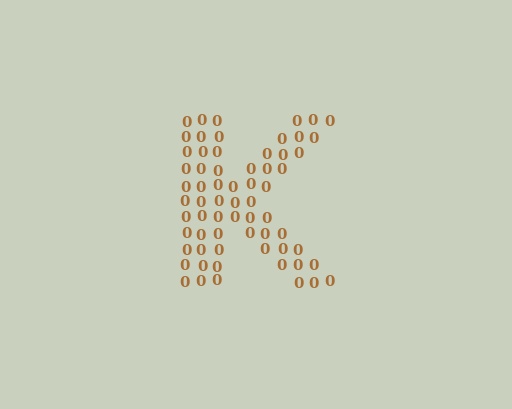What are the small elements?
The small elements are digit 0's.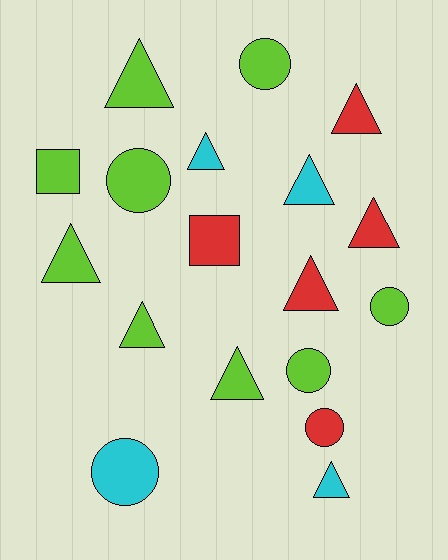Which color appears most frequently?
Lime, with 9 objects.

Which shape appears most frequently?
Triangle, with 10 objects.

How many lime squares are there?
There is 1 lime square.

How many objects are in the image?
There are 18 objects.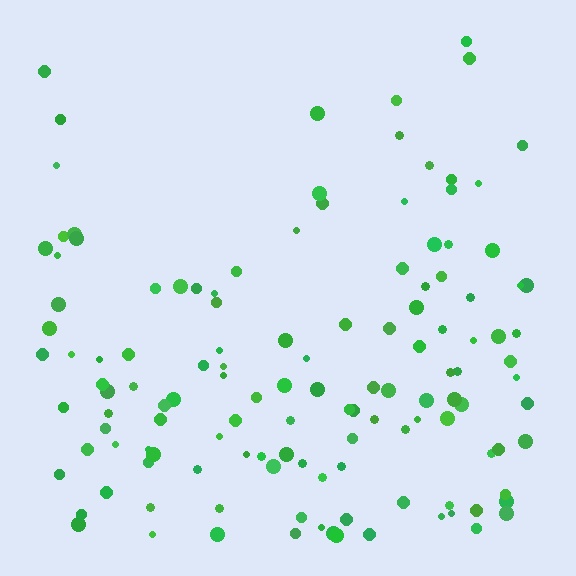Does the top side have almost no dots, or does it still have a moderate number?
Still a moderate number, just noticeably fewer than the bottom.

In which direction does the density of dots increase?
From top to bottom, with the bottom side densest.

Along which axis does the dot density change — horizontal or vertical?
Vertical.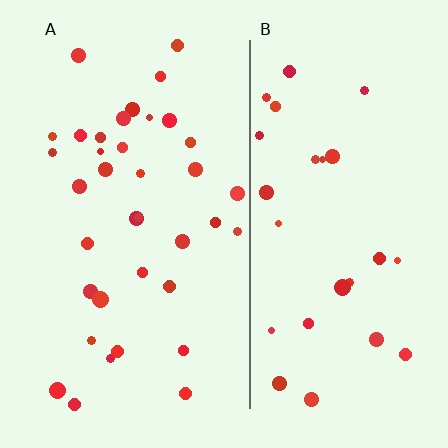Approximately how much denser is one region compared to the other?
Approximately 1.3× — region A over region B.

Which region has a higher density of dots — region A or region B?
A (the left).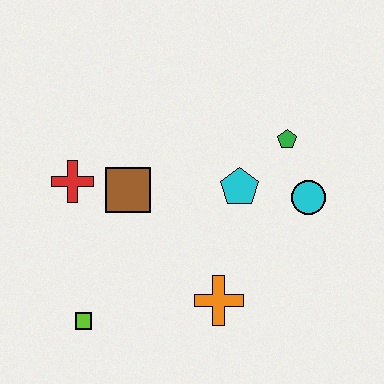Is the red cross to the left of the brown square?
Yes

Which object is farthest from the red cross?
The cyan circle is farthest from the red cross.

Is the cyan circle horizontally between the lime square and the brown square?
No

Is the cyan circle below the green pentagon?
Yes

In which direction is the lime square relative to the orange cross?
The lime square is to the left of the orange cross.